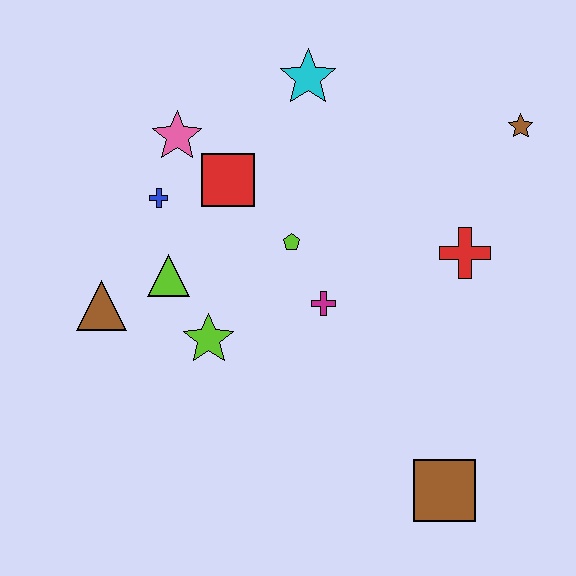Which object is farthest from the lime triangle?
The brown star is farthest from the lime triangle.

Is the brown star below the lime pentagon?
No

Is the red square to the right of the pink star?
Yes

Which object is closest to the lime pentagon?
The magenta cross is closest to the lime pentagon.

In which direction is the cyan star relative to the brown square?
The cyan star is above the brown square.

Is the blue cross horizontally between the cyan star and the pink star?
No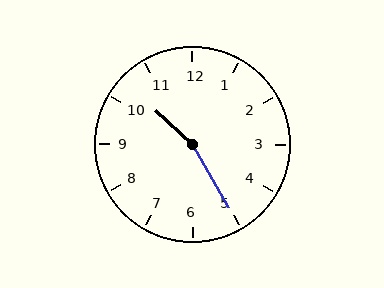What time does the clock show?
10:25.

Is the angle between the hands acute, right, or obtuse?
It is obtuse.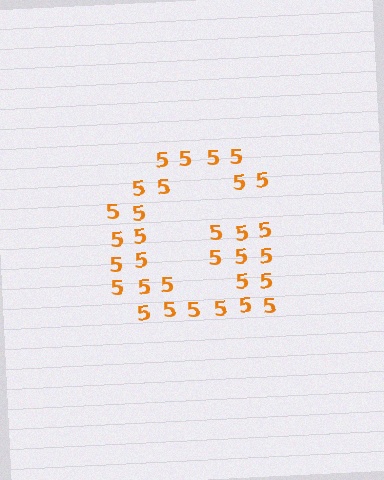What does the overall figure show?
The overall figure shows the letter G.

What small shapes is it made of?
It is made of small digit 5's.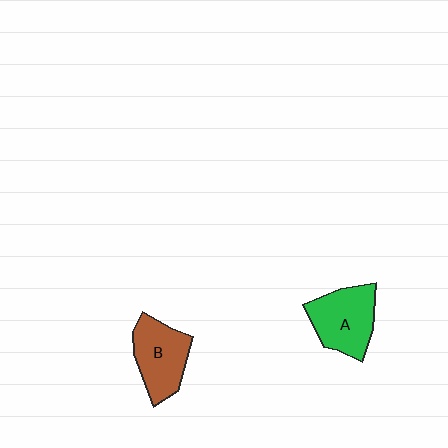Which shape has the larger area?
Shape A (green).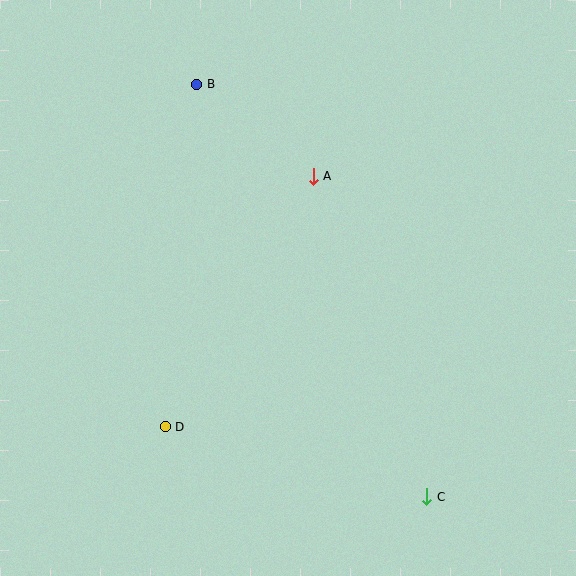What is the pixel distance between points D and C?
The distance between D and C is 270 pixels.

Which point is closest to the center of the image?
Point A at (313, 176) is closest to the center.